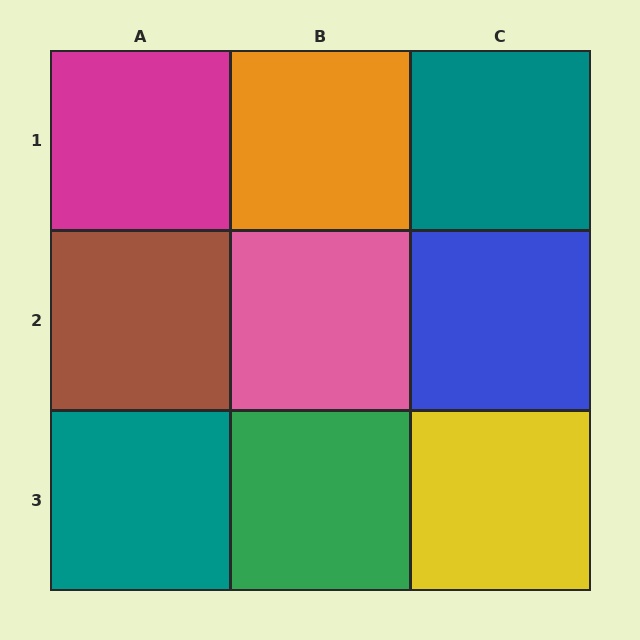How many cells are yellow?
1 cell is yellow.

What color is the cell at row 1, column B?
Orange.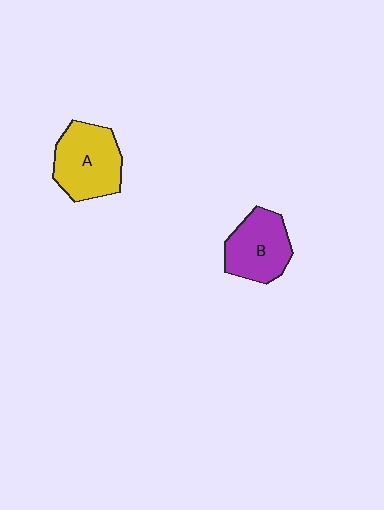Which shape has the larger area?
Shape A (yellow).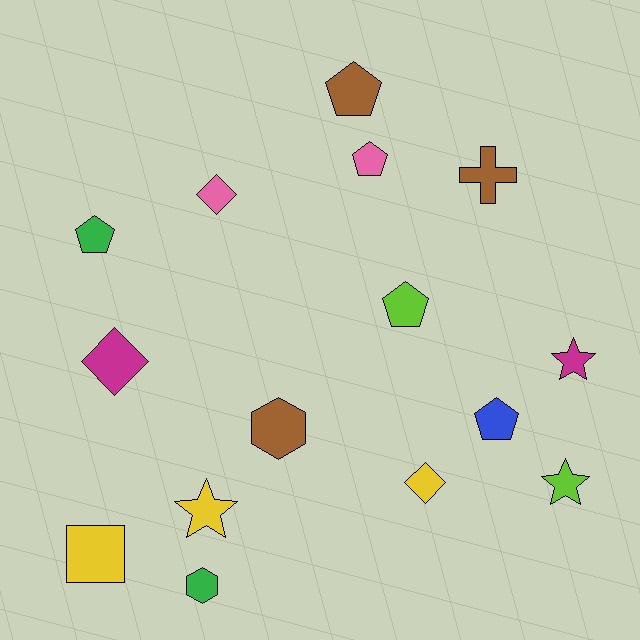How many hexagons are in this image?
There are 2 hexagons.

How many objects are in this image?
There are 15 objects.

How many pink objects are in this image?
There are 2 pink objects.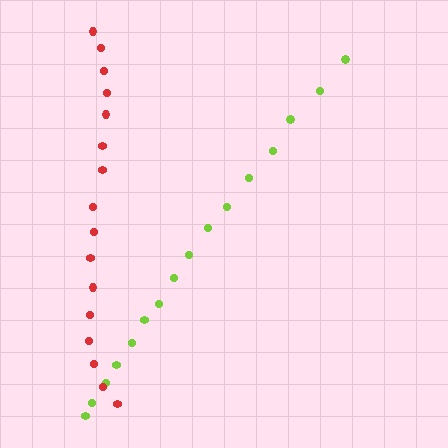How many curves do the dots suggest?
There are 2 distinct paths.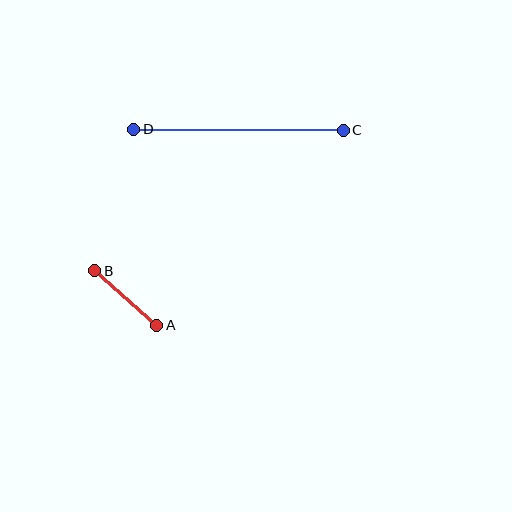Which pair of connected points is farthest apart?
Points C and D are farthest apart.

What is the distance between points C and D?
The distance is approximately 209 pixels.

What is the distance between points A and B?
The distance is approximately 83 pixels.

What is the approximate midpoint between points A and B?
The midpoint is at approximately (126, 298) pixels.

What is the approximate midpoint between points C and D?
The midpoint is at approximately (239, 130) pixels.